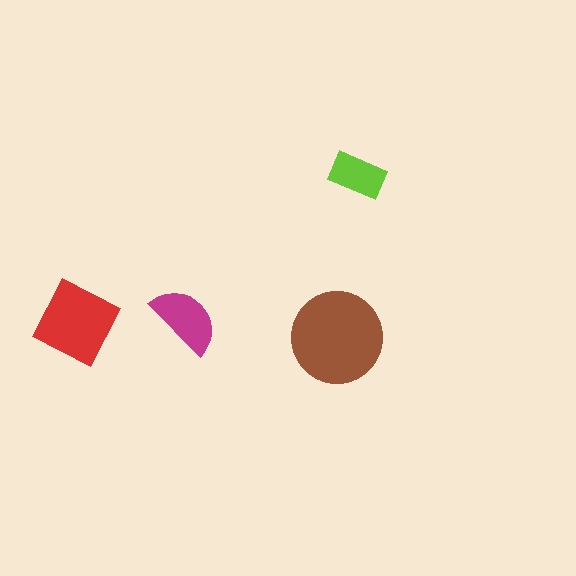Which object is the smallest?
The lime rectangle.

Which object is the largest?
The brown circle.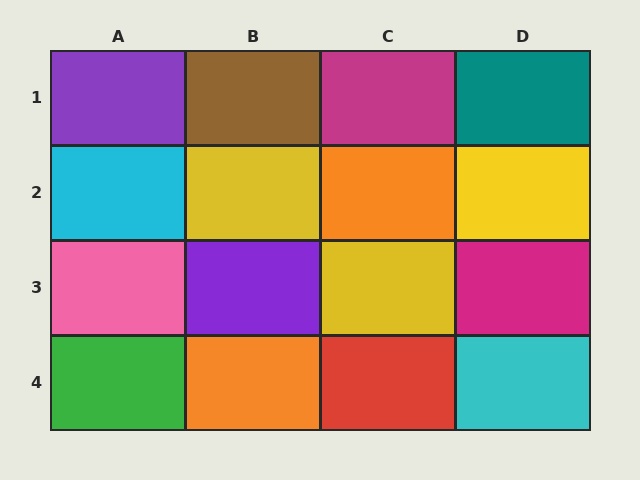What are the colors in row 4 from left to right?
Green, orange, red, cyan.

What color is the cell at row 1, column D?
Teal.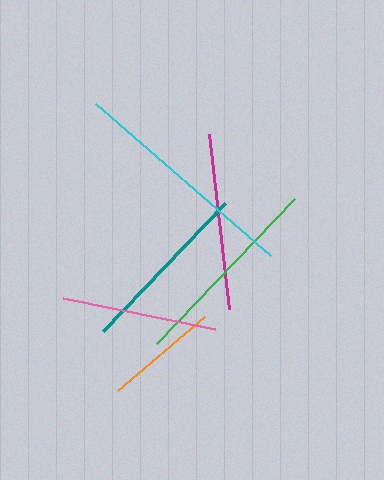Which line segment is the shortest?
The orange line is the shortest at approximately 114 pixels.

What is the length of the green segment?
The green segment is approximately 200 pixels long.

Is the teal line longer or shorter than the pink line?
The teal line is longer than the pink line.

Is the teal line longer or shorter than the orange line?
The teal line is longer than the orange line.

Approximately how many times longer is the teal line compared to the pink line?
The teal line is approximately 1.1 times the length of the pink line.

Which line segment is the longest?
The cyan line is the longest at approximately 232 pixels.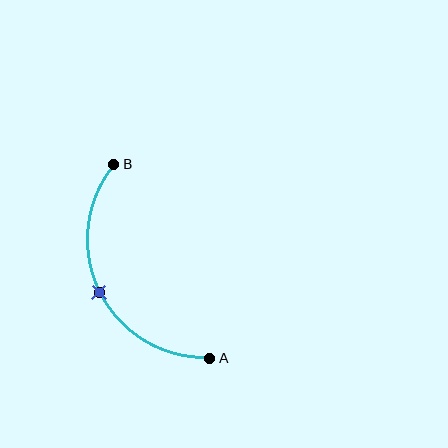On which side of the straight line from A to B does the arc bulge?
The arc bulges to the left of the straight line connecting A and B.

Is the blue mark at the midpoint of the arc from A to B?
Yes. The blue mark lies on the arc at equal arc-length from both A and B — it is the arc midpoint.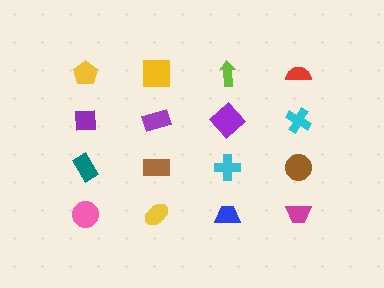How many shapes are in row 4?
4 shapes.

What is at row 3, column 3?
A cyan cross.